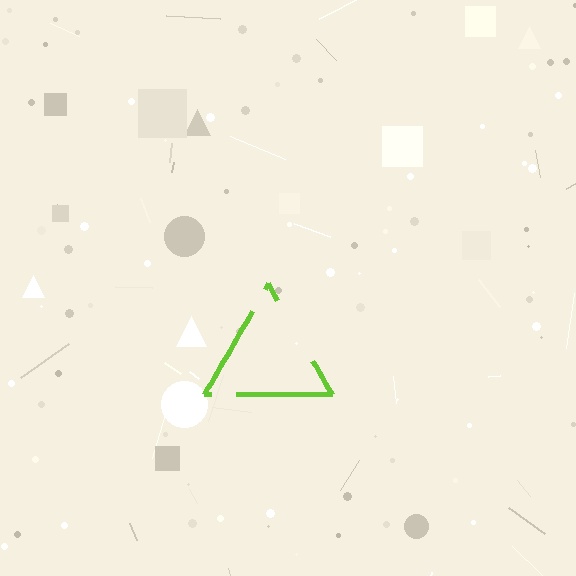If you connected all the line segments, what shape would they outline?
They would outline a triangle.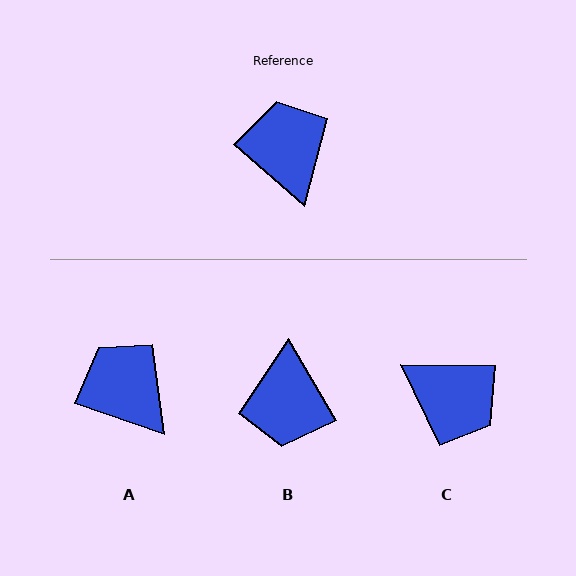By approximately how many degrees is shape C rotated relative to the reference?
Approximately 140 degrees clockwise.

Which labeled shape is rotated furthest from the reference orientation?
B, about 161 degrees away.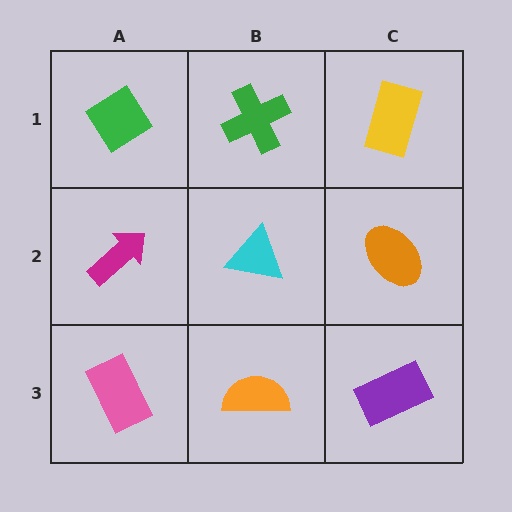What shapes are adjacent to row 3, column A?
A magenta arrow (row 2, column A), an orange semicircle (row 3, column B).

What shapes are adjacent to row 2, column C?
A yellow rectangle (row 1, column C), a purple rectangle (row 3, column C), a cyan triangle (row 2, column B).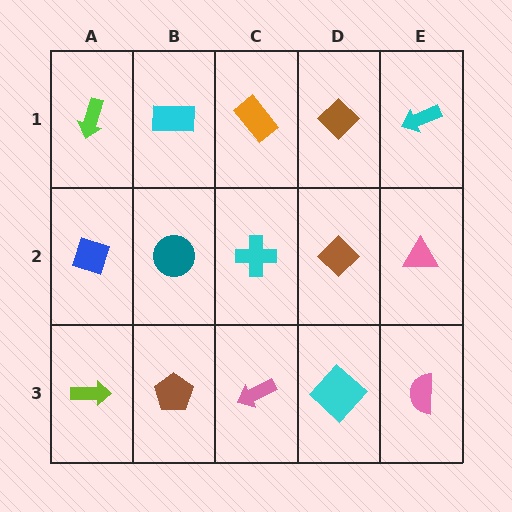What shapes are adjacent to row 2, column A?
A lime arrow (row 1, column A), a lime arrow (row 3, column A), a teal circle (row 2, column B).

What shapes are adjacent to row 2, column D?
A brown diamond (row 1, column D), a cyan diamond (row 3, column D), a cyan cross (row 2, column C), a pink triangle (row 2, column E).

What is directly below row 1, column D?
A brown diamond.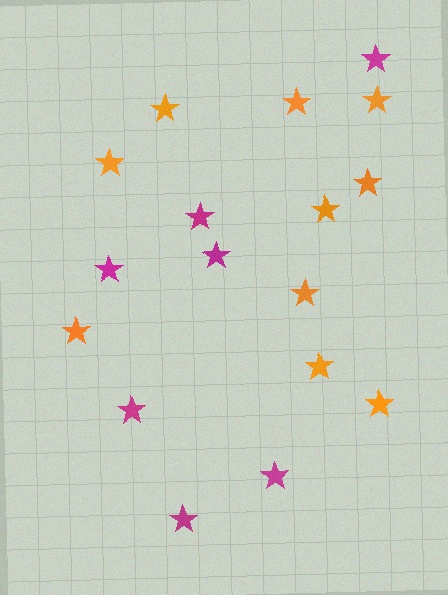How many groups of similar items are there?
There are 2 groups: one group of orange stars (10) and one group of magenta stars (7).